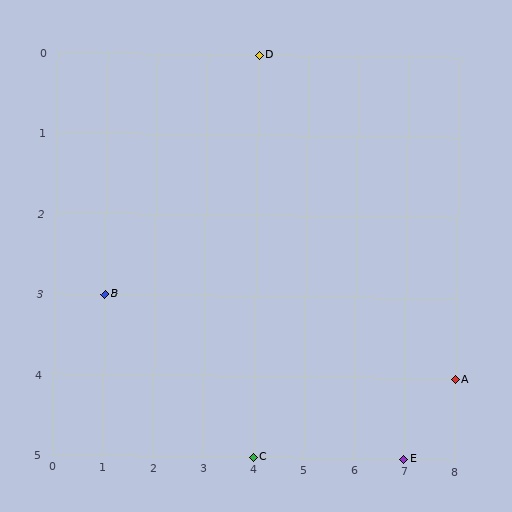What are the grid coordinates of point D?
Point D is at grid coordinates (4, 0).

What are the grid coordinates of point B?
Point B is at grid coordinates (1, 3).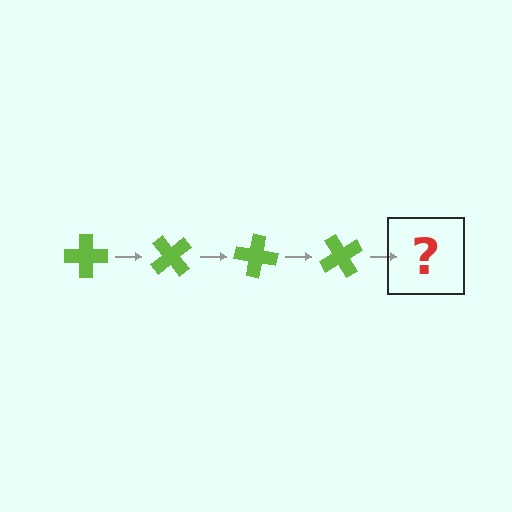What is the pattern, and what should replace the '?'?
The pattern is that the cross rotates 50 degrees each step. The '?' should be a lime cross rotated 200 degrees.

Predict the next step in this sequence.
The next step is a lime cross rotated 200 degrees.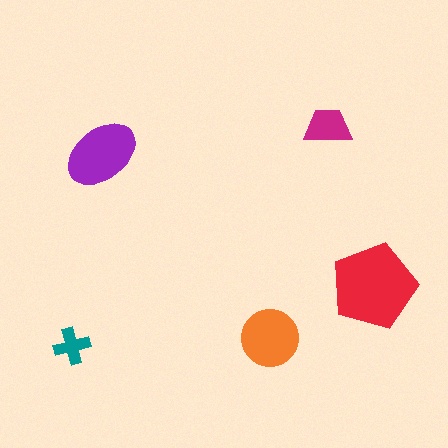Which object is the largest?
The red pentagon.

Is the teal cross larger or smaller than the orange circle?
Smaller.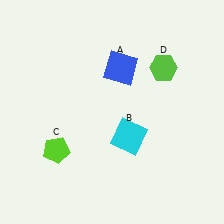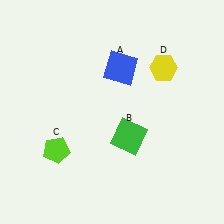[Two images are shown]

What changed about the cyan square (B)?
In Image 1, B is cyan. In Image 2, it changed to green.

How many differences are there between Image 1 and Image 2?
There are 2 differences between the two images.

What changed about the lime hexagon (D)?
In Image 1, D is lime. In Image 2, it changed to yellow.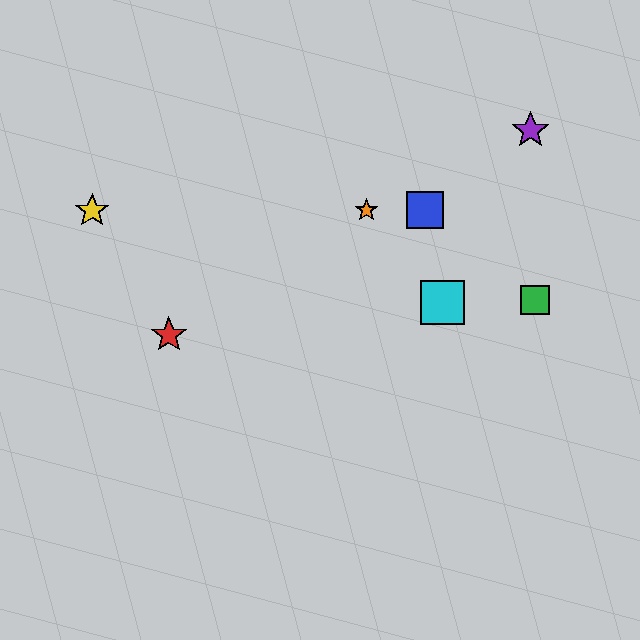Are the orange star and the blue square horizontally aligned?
Yes, both are at y≈210.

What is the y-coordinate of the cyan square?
The cyan square is at y≈303.